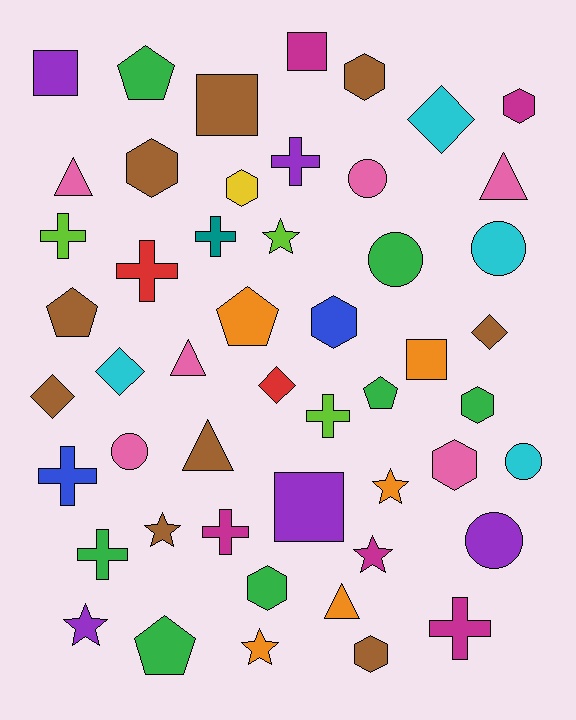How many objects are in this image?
There are 50 objects.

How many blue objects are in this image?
There are 2 blue objects.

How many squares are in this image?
There are 5 squares.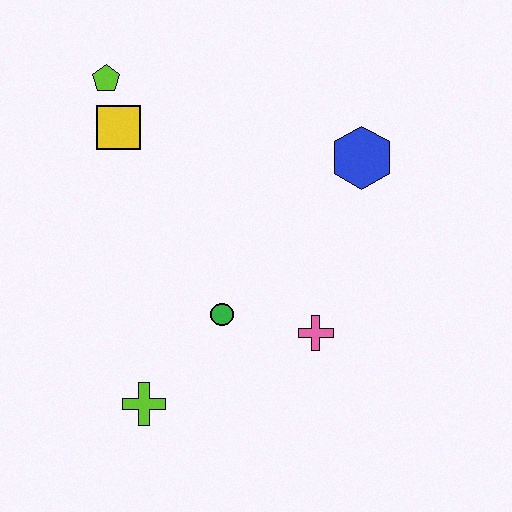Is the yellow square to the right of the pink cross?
No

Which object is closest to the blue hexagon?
The pink cross is closest to the blue hexagon.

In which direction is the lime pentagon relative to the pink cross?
The lime pentagon is above the pink cross.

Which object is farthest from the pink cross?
The lime pentagon is farthest from the pink cross.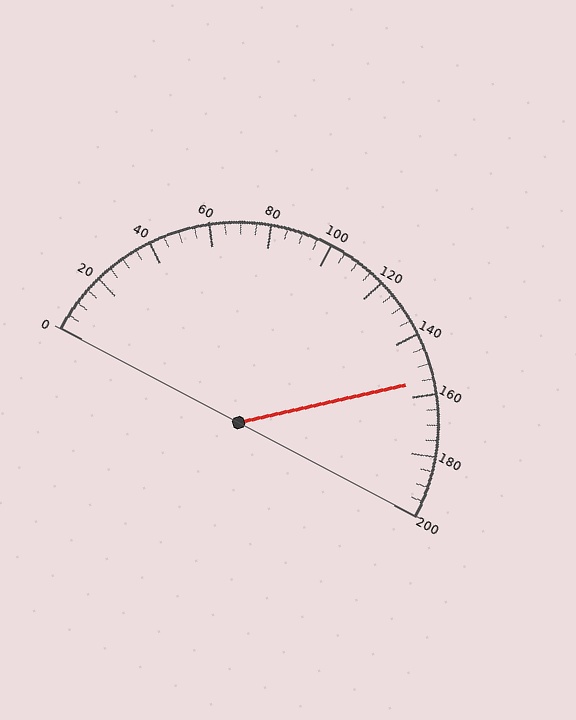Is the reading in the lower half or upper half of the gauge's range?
The reading is in the upper half of the range (0 to 200).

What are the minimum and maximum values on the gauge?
The gauge ranges from 0 to 200.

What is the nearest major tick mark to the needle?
The nearest major tick mark is 160.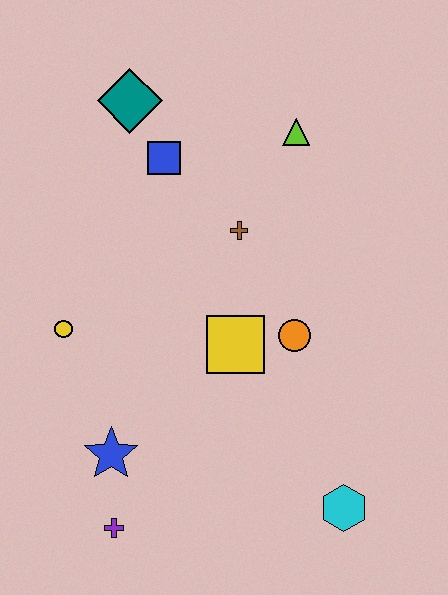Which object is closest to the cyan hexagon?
The orange circle is closest to the cyan hexagon.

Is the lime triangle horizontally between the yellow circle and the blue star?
No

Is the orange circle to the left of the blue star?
No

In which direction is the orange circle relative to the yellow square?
The orange circle is to the right of the yellow square.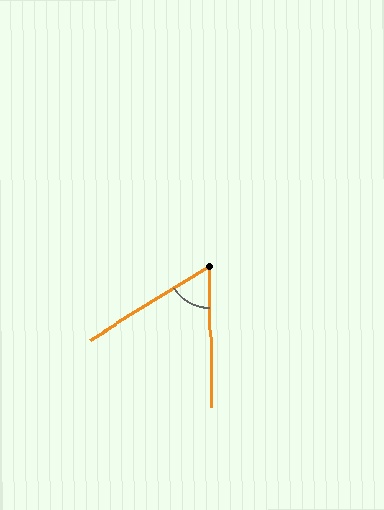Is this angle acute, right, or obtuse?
It is acute.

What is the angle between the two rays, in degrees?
Approximately 59 degrees.